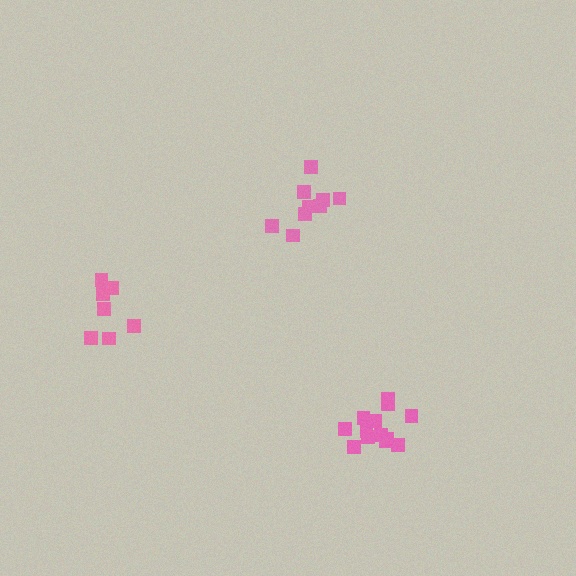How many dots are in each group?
Group 1: 9 dots, Group 2: 13 dots, Group 3: 7 dots (29 total).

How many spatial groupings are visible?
There are 3 spatial groupings.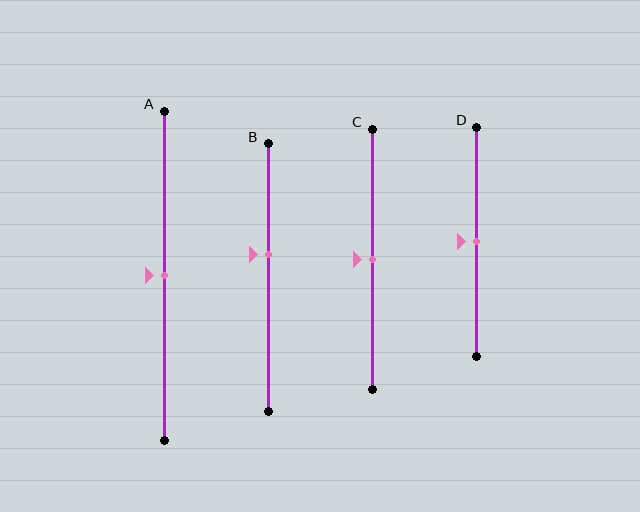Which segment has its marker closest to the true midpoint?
Segment A has its marker closest to the true midpoint.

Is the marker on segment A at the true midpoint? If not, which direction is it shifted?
Yes, the marker on segment A is at the true midpoint.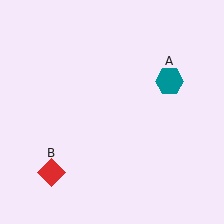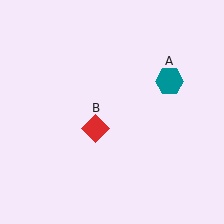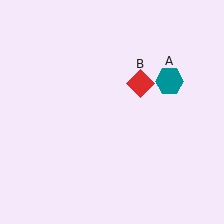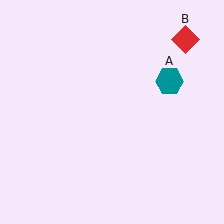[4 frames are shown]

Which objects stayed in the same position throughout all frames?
Teal hexagon (object A) remained stationary.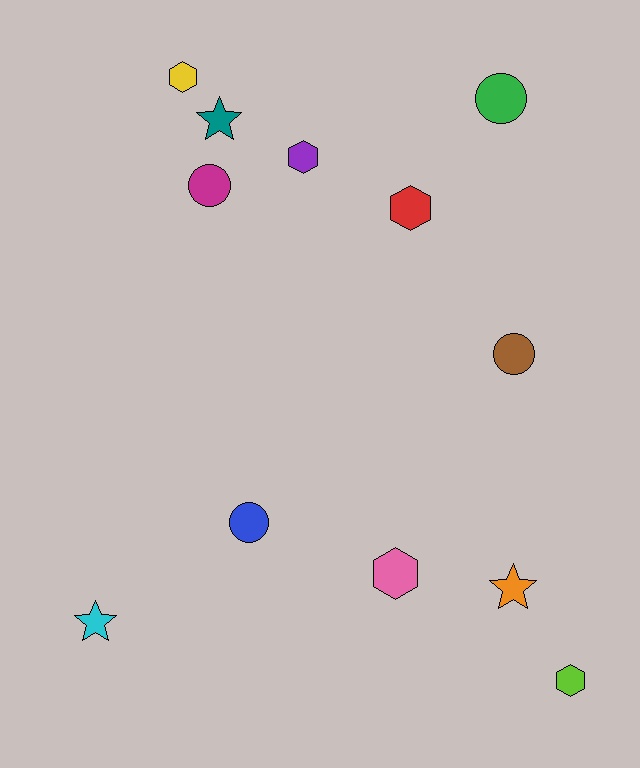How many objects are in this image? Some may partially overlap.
There are 12 objects.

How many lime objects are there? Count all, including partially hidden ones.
There is 1 lime object.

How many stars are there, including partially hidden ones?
There are 3 stars.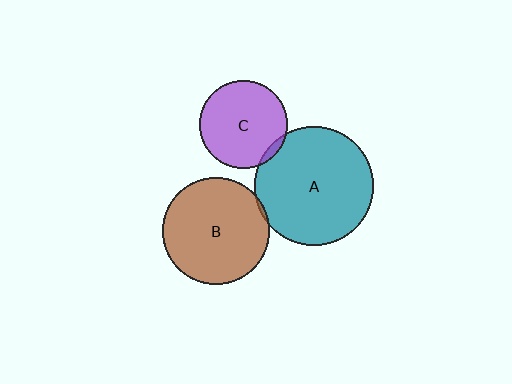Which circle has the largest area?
Circle A (teal).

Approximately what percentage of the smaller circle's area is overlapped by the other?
Approximately 5%.